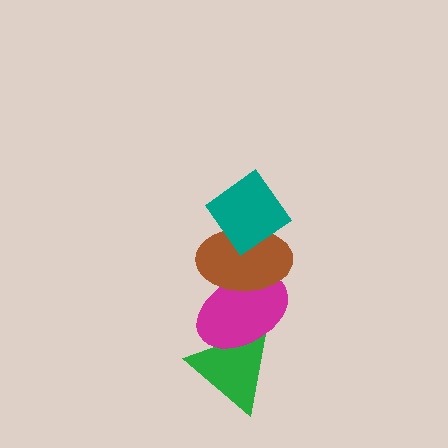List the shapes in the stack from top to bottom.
From top to bottom: the teal diamond, the brown ellipse, the magenta ellipse, the green triangle.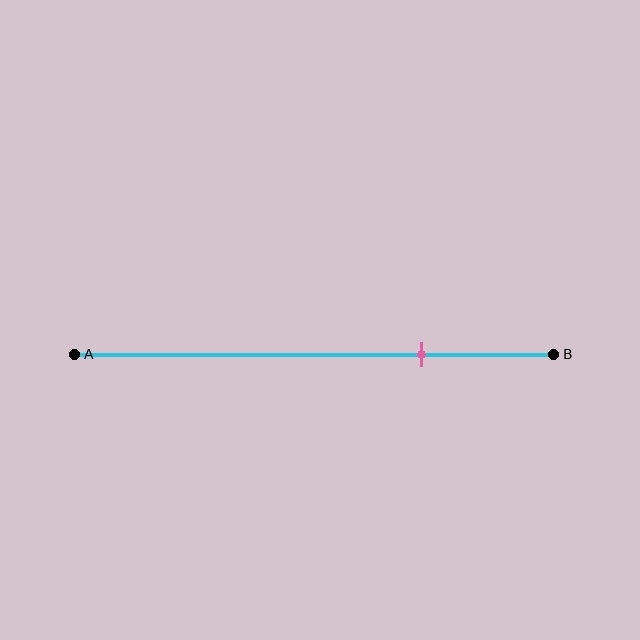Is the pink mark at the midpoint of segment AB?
No, the mark is at about 70% from A, not at the 50% midpoint.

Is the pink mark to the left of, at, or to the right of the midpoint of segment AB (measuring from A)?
The pink mark is to the right of the midpoint of segment AB.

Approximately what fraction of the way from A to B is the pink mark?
The pink mark is approximately 70% of the way from A to B.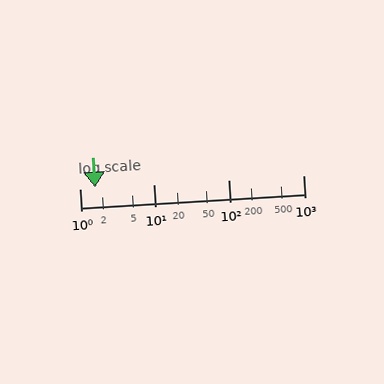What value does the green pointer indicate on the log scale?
The pointer indicates approximately 1.6.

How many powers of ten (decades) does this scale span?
The scale spans 3 decades, from 1 to 1000.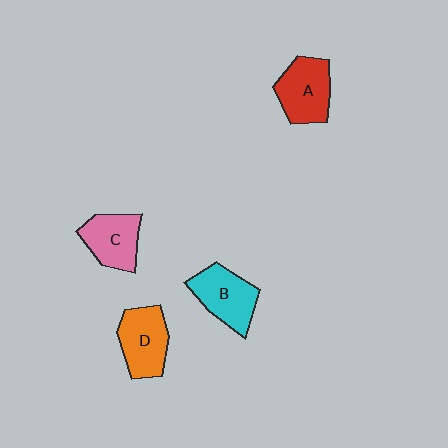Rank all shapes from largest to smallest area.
From largest to smallest: A (red), B (cyan), D (orange), C (pink).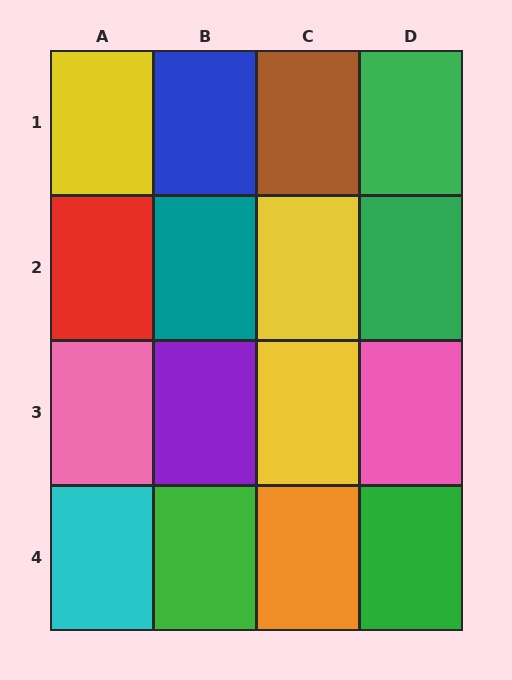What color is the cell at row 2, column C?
Yellow.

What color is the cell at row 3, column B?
Purple.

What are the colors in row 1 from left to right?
Yellow, blue, brown, green.